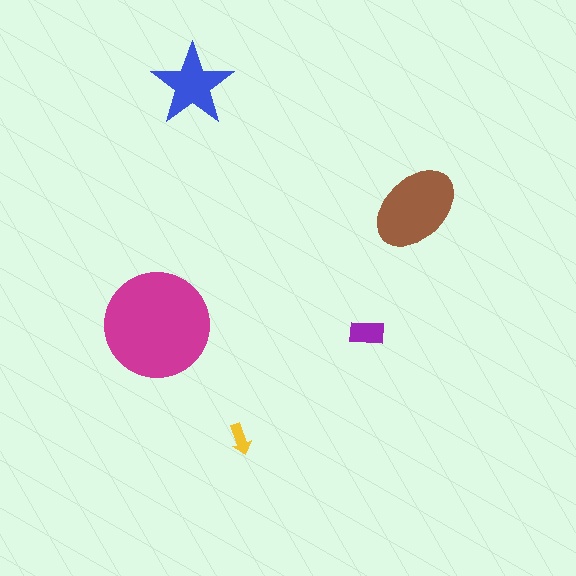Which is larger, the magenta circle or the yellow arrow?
The magenta circle.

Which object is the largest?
The magenta circle.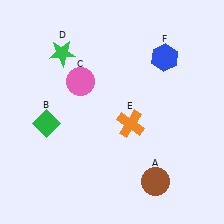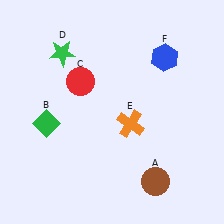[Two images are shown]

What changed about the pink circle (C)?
In Image 1, C is pink. In Image 2, it changed to red.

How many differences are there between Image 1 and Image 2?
There is 1 difference between the two images.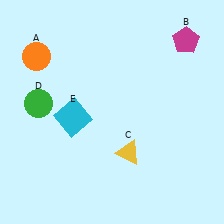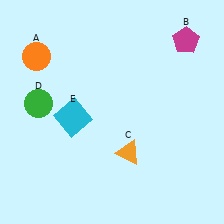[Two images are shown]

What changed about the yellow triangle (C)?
In Image 1, C is yellow. In Image 2, it changed to orange.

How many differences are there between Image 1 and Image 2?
There is 1 difference between the two images.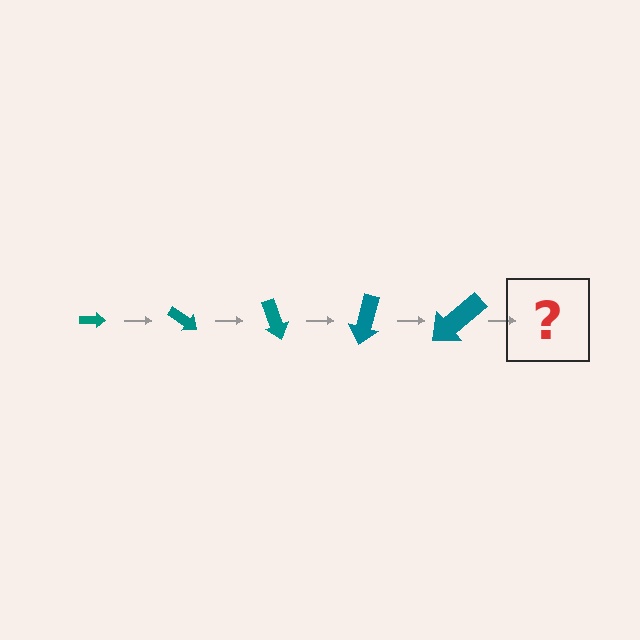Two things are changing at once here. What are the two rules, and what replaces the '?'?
The two rules are that the arrow grows larger each step and it rotates 35 degrees each step. The '?' should be an arrow, larger than the previous one and rotated 175 degrees from the start.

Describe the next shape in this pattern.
It should be an arrow, larger than the previous one and rotated 175 degrees from the start.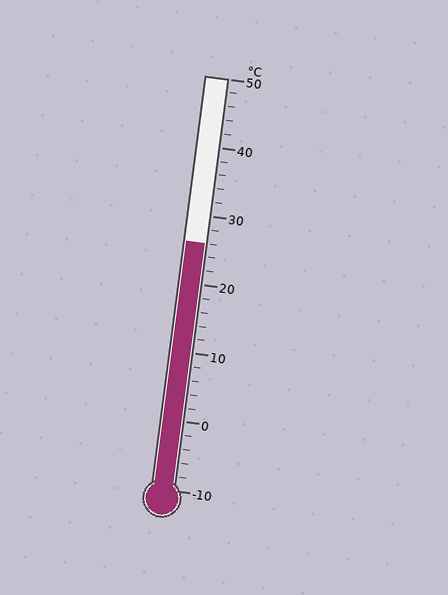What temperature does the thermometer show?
The thermometer shows approximately 26°C.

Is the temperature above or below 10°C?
The temperature is above 10°C.